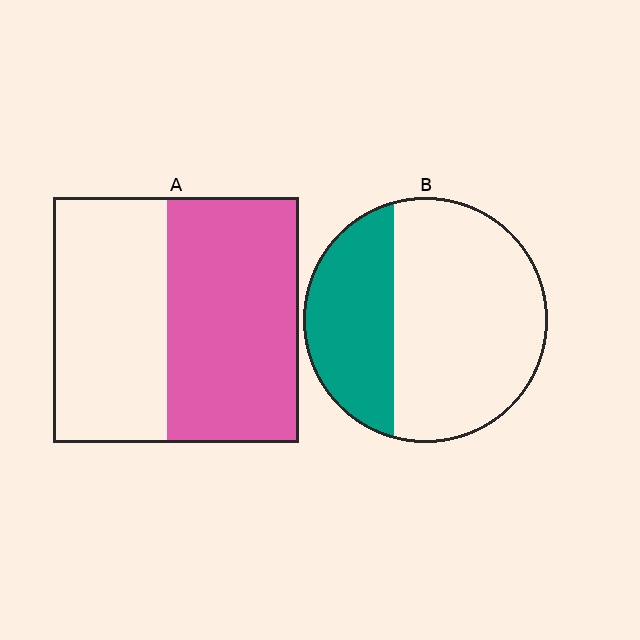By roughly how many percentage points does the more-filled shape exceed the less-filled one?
By roughly 20 percentage points (A over B).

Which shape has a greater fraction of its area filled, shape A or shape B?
Shape A.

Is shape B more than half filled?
No.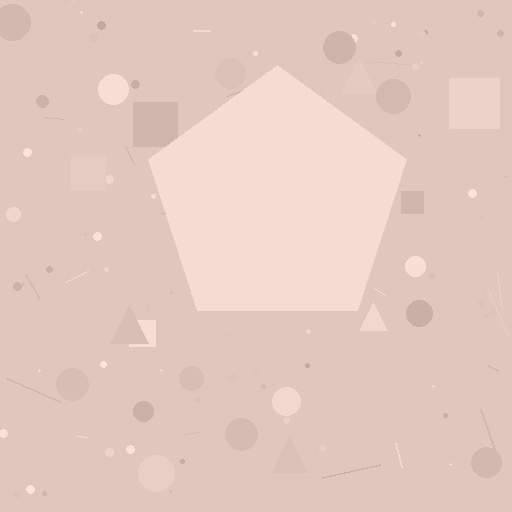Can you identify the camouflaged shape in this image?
The camouflaged shape is a pentagon.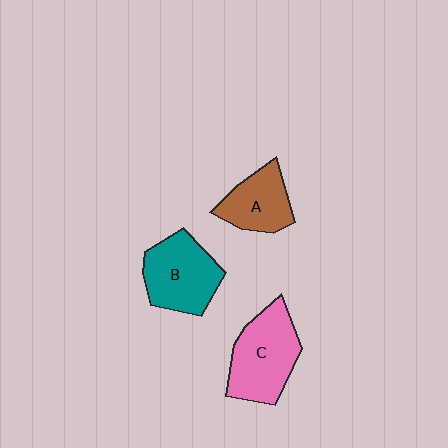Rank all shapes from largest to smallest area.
From largest to smallest: C (pink), B (teal), A (brown).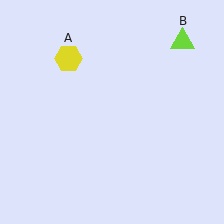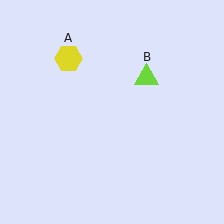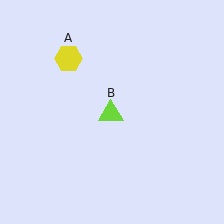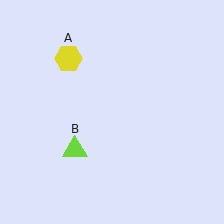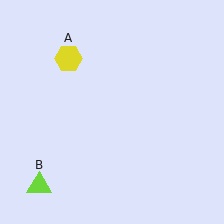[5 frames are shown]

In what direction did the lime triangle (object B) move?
The lime triangle (object B) moved down and to the left.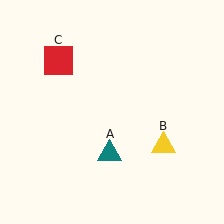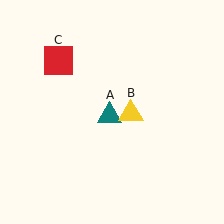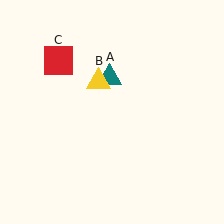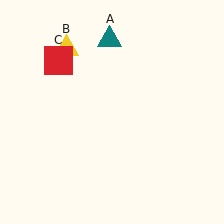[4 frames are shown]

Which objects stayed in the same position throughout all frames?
Red square (object C) remained stationary.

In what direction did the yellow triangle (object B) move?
The yellow triangle (object B) moved up and to the left.